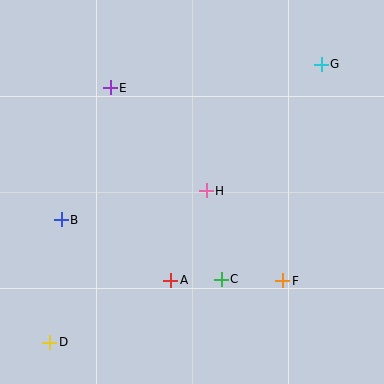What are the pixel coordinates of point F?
Point F is at (283, 281).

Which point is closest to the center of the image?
Point H at (206, 191) is closest to the center.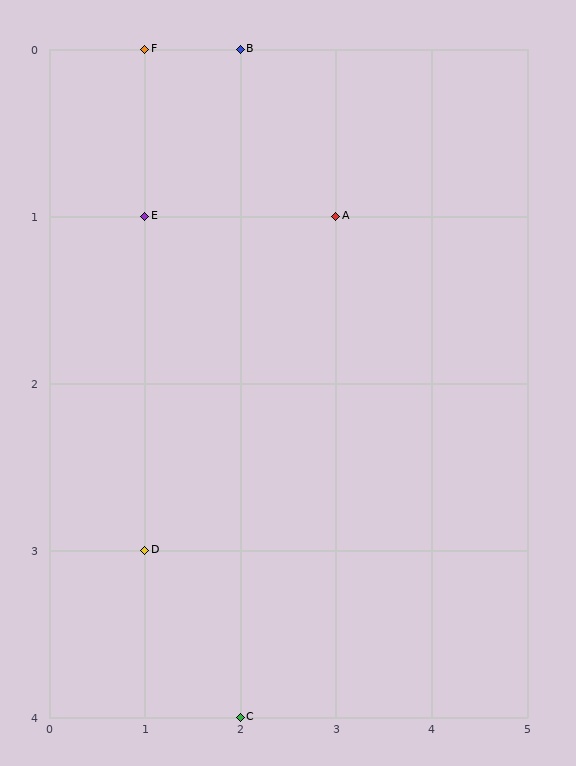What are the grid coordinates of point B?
Point B is at grid coordinates (2, 0).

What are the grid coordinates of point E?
Point E is at grid coordinates (1, 1).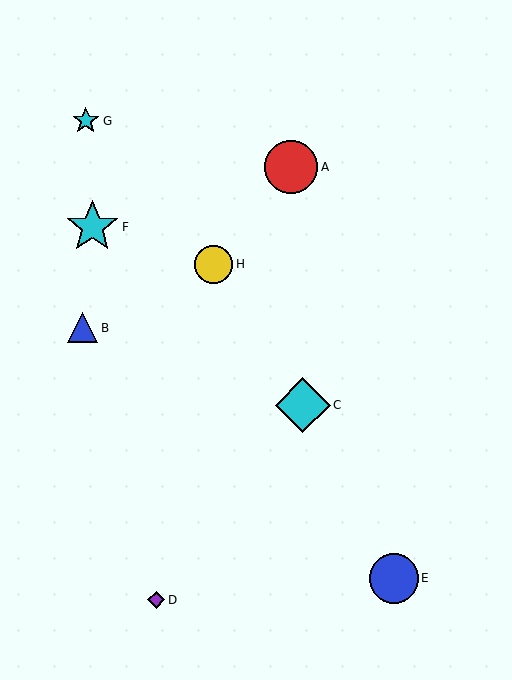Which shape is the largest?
The cyan diamond (labeled C) is the largest.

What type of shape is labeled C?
Shape C is a cyan diamond.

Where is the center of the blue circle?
The center of the blue circle is at (394, 578).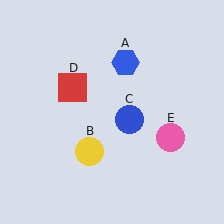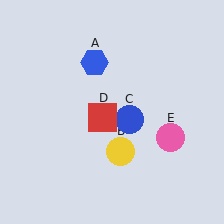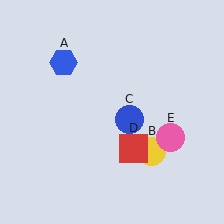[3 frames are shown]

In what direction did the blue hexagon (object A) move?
The blue hexagon (object A) moved left.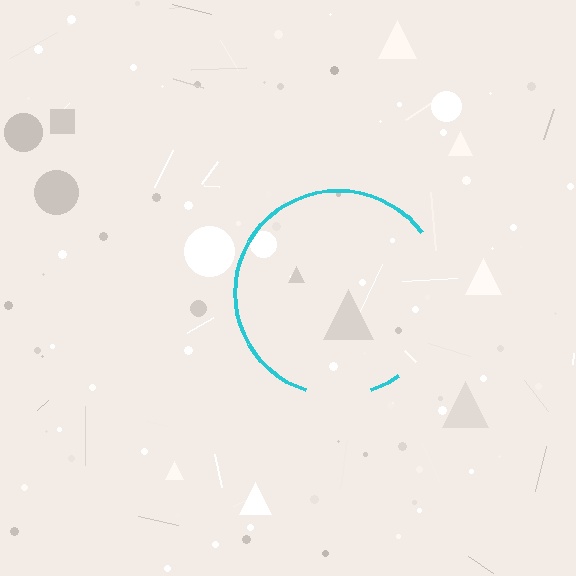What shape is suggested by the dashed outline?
The dashed outline suggests a circle.